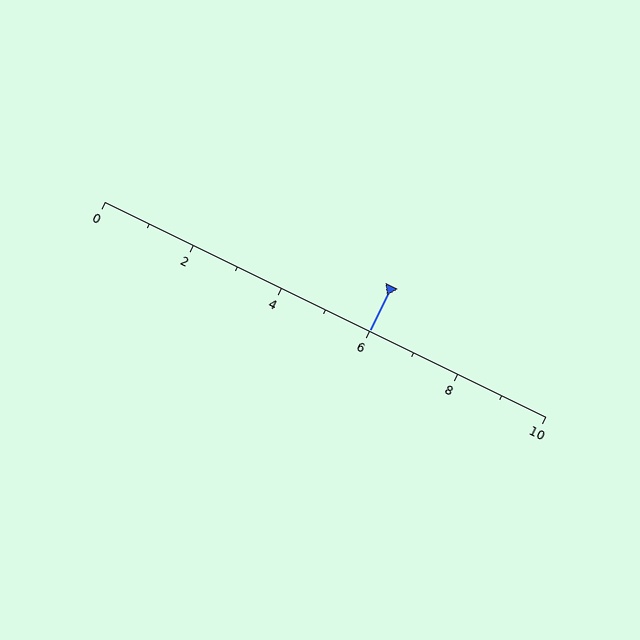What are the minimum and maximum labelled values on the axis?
The axis runs from 0 to 10.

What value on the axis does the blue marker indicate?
The marker indicates approximately 6.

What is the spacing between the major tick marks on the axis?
The major ticks are spaced 2 apart.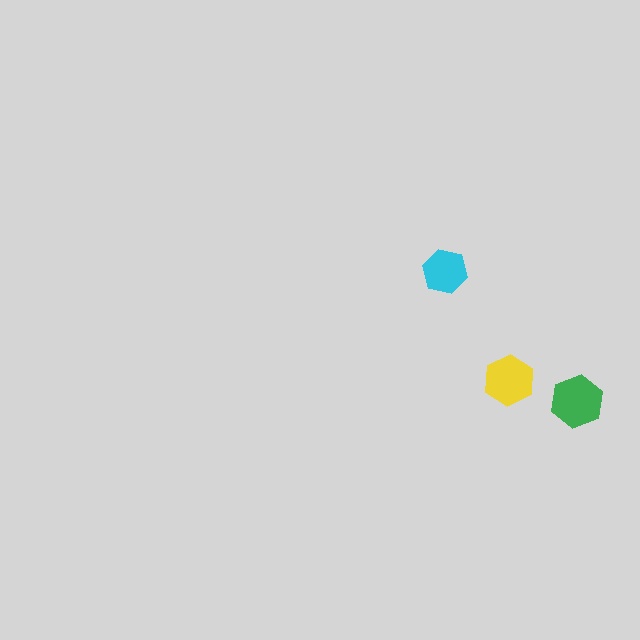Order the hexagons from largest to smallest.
the green one, the yellow one, the cyan one.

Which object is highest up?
The cyan hexagon is topmost.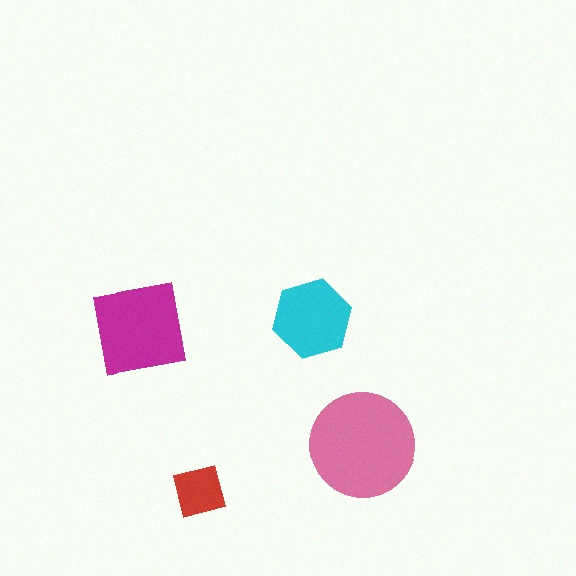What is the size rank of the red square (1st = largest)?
4th.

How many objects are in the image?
There are 4 objects in the image.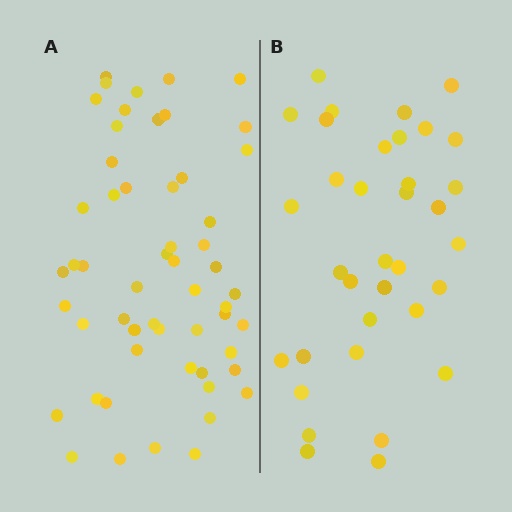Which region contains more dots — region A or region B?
Region A (the left region) has more dots.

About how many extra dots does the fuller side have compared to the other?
Region A has approximately 20 more dots than region B.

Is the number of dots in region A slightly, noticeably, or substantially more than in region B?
Region A has substantially more. The ratio is roughly 1.6 to 1.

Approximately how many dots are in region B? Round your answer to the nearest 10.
About 40 dots. (The exact count is 35, which rounds to 40.)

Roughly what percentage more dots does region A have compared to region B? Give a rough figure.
About 55% more.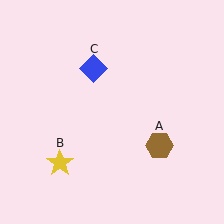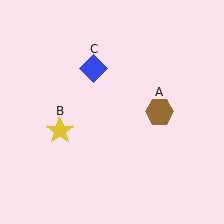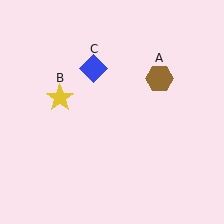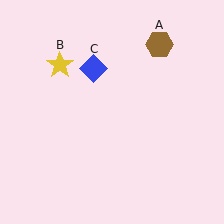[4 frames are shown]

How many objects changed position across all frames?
2 objects changed position: brown hexagon (object A), yellow star (object B).